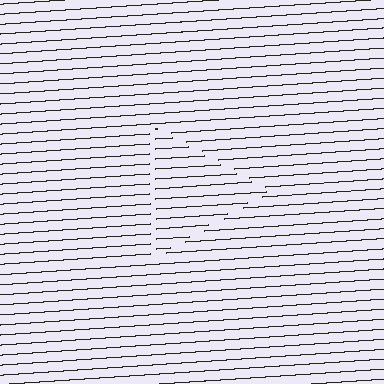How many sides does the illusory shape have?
3 sides — the line-ends trace a triangle.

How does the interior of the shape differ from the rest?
The interior of the shape contains the same grating, shifted by half a period — the contour is defined by the phase discontinuity where line-ends from the inner and outer gratings abut.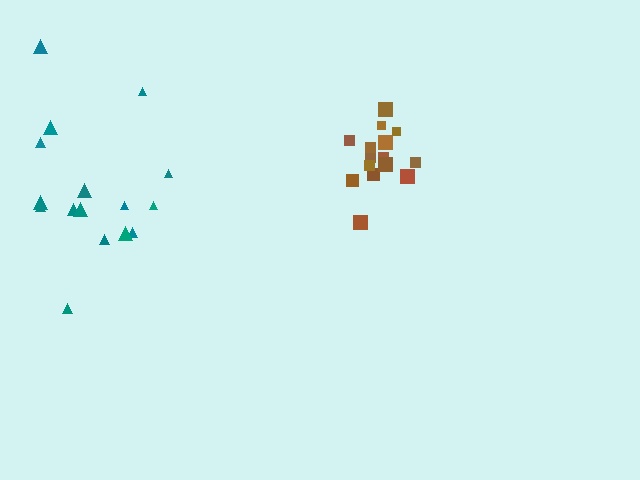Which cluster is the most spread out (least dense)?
Teal.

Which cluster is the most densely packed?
Brown.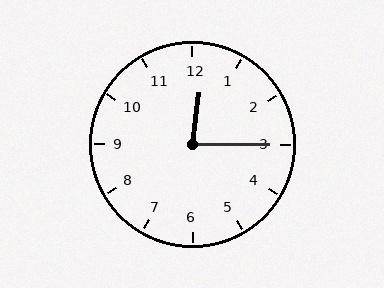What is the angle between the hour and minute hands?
Approximately 82 degrees.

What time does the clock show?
12:15.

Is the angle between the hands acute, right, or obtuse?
It is acute.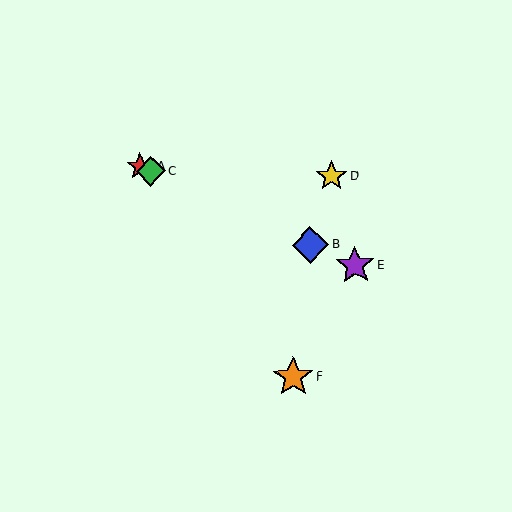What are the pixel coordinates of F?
Object F is at (293, 377).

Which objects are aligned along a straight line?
Objects A, B, C, E are aligned along a straight line.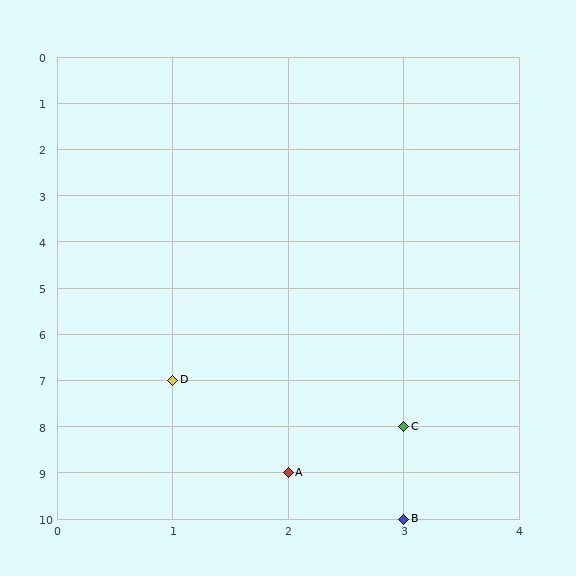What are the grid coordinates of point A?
Point A is at grid coordinates (2, 9).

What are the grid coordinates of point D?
Point D is at grid coordinates (1, 7).